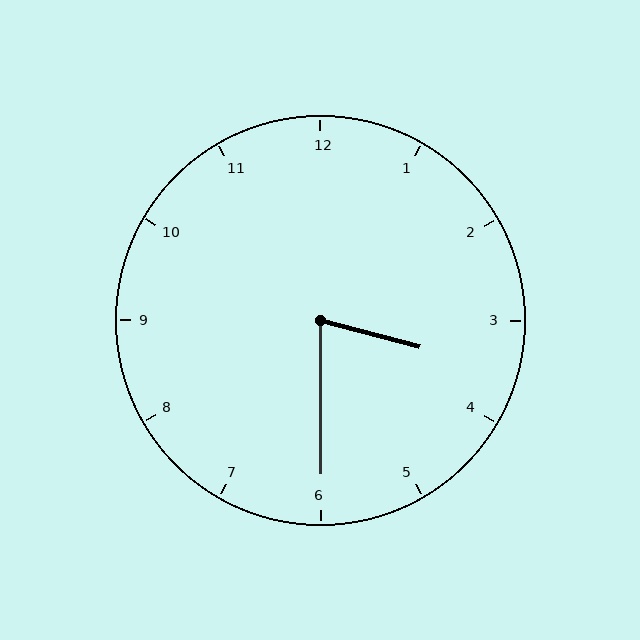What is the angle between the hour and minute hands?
Approximately 75 degrees.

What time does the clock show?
3:30.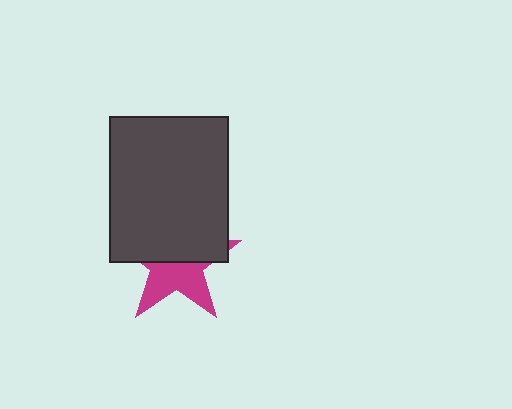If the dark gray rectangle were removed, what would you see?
You would see the complete magenta star.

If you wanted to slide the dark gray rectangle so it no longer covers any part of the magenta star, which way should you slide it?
Slide it up — that is the most direct way to separate the two shapes.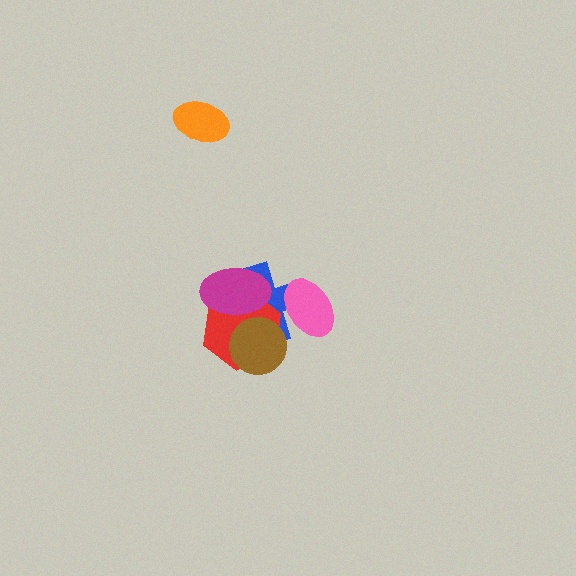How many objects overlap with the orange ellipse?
0 objects overlap with the orange ellipse.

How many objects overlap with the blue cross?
4 objects overlap with the blue cross.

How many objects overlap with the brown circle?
2 objects overlap with the brown circle.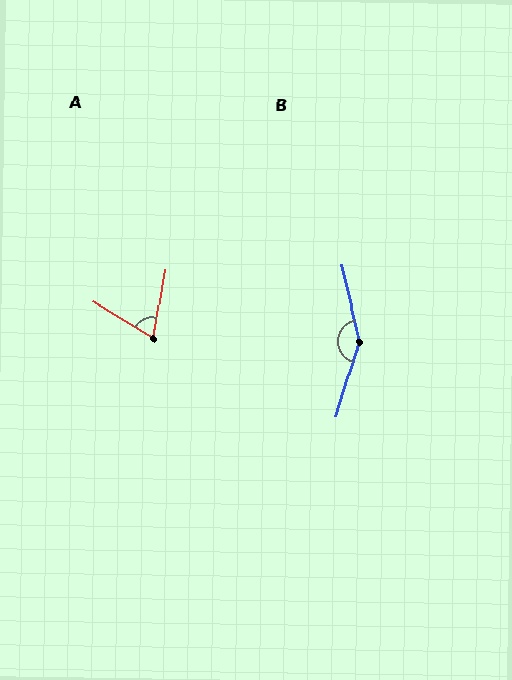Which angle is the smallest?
A, at approximately 68 degrees.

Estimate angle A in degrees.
Approximately 68 degrees.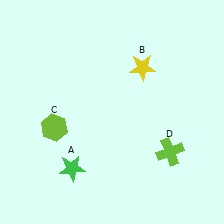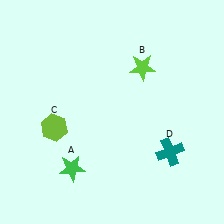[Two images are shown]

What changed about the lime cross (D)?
In Image 1, D is lime. In Image 2, it changed to teal.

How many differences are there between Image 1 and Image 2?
There are 2 differences between the two images.